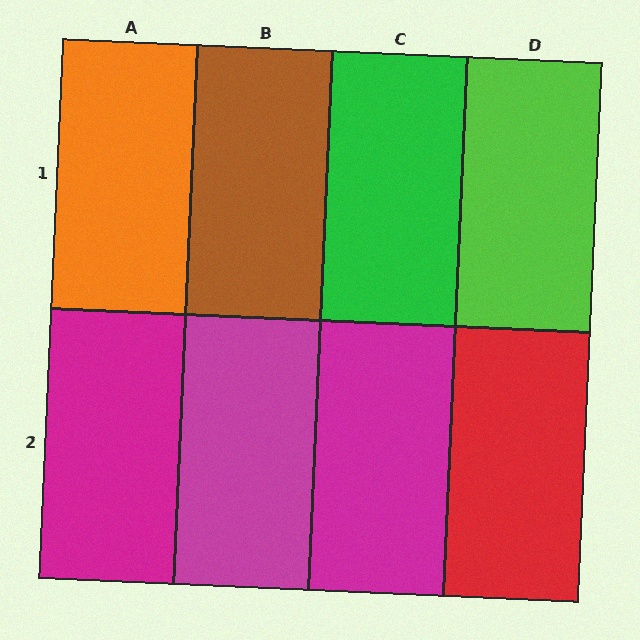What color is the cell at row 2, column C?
Magenta.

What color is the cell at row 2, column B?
Magenta.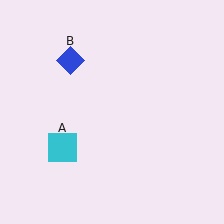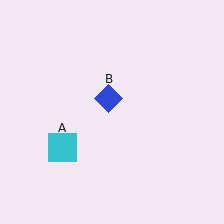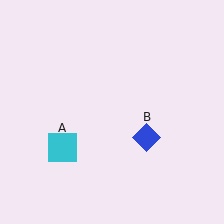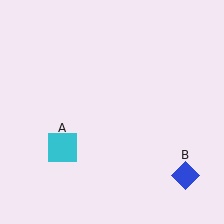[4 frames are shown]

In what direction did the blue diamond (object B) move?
The blue diamond (object B) moved down and to the right.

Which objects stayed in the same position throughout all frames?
Cyan square (object A) remained stationary.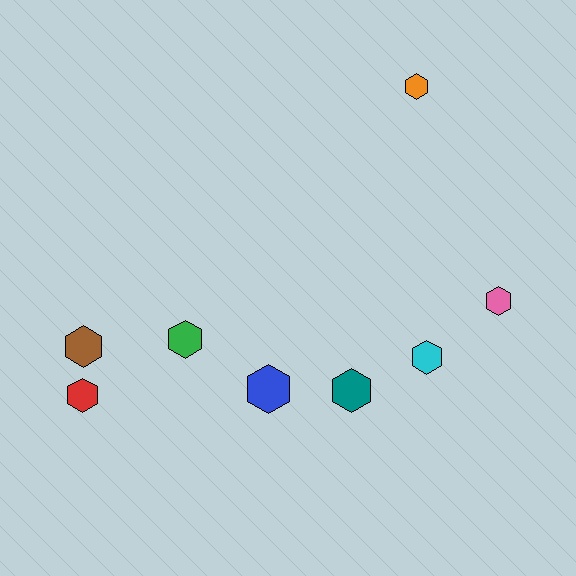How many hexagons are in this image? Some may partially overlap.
There are 8 hexagons.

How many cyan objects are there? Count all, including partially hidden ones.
There is 1 cyan object.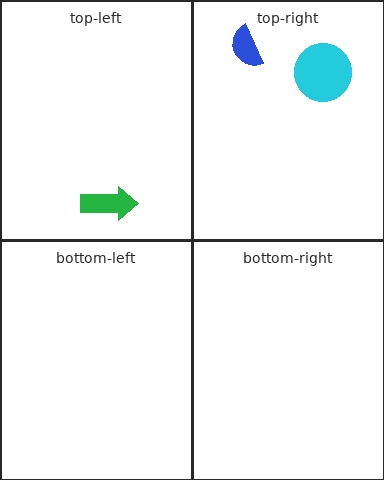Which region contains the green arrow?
The top-left region.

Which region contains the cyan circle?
The top-right region.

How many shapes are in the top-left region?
1.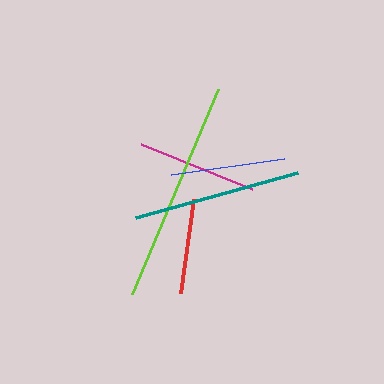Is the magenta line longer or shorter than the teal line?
The teal line is longer than the magenta line.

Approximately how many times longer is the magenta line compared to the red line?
The magenta line is approximately 1.3 times the length of the red line.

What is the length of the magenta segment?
The magenta segment is approximately 119 pixels long.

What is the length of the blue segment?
The blue segment is approximately 114 pixels long.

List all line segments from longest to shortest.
From longest to shortest: lime, teal, magenta, blue, red.